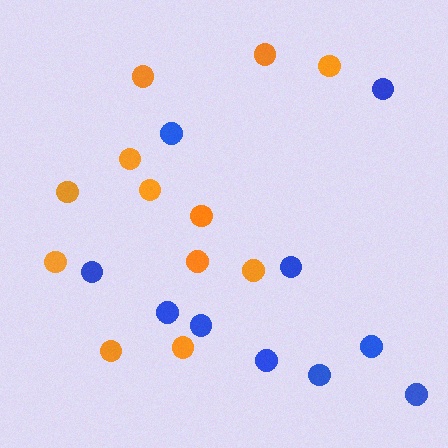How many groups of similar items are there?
There are 2 groups: one group of orange circles (12) and one group of blue circles (10).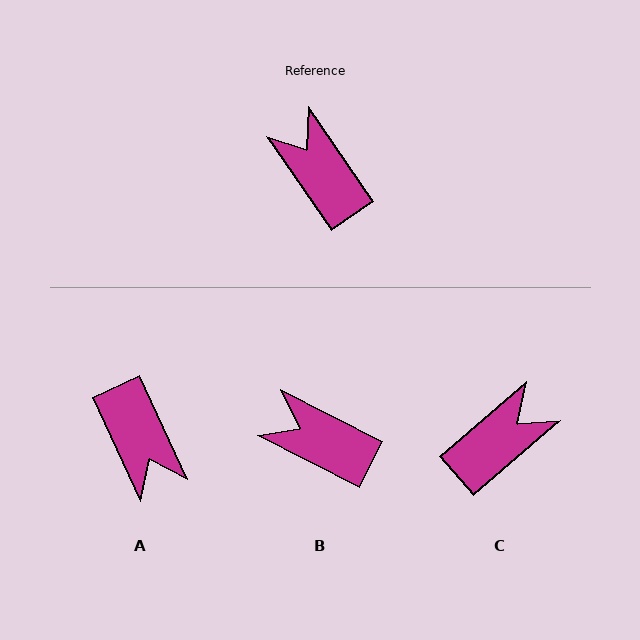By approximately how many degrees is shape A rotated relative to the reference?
Approximately 171 degrees counter-clockwise.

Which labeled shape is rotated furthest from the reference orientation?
A, about 171 degrees away.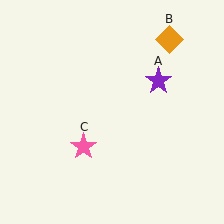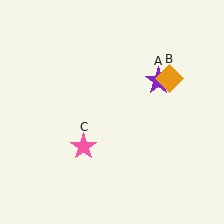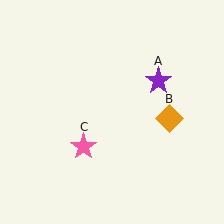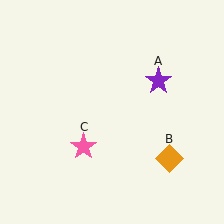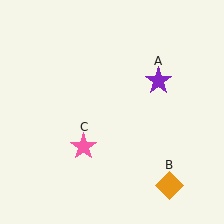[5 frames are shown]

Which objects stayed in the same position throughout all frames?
Purple star (object A) and pink star (object C) remained stationary.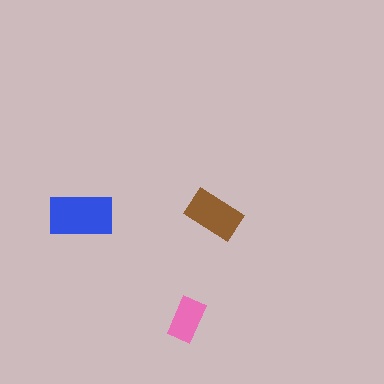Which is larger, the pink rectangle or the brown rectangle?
The brown one.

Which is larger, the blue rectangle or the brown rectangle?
The blue one.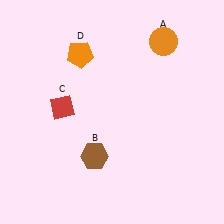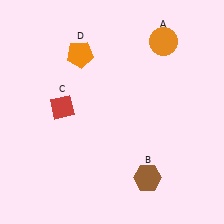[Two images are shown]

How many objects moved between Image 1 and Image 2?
1 object moved between the two images.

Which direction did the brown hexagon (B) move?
The brown hexagon (B) moved right.